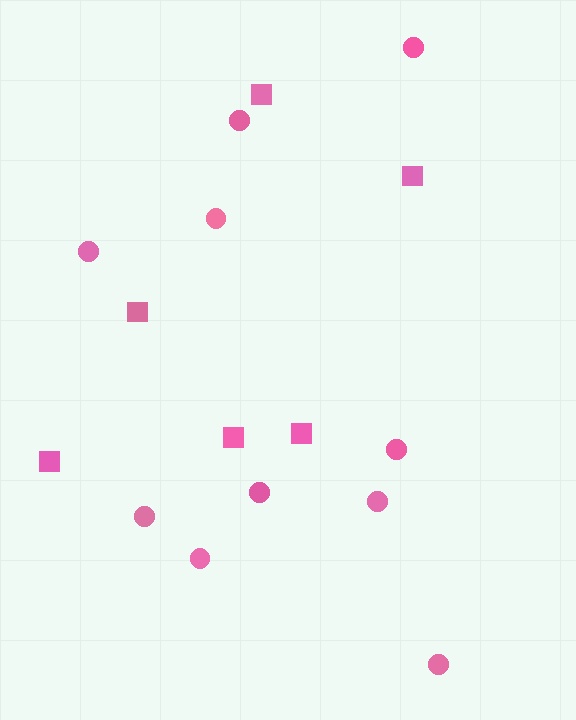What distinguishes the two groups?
There are 2 groups: one group of squares (6) and one group of circles (10).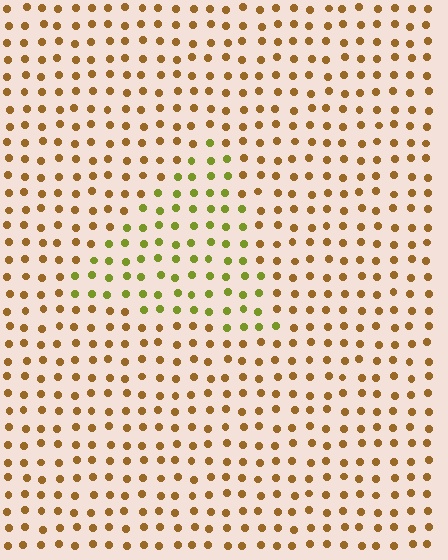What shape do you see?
I see a triangle.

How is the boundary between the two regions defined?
The boundary is defined purely by a slight shift in hue (about 42 degrees). Spacing, size, and orientation are identical on both sides.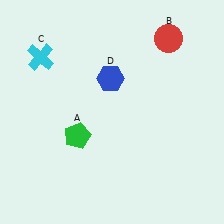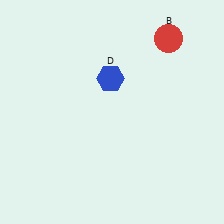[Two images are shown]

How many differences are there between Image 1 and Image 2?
There are 2 differences between the two images.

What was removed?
The green pentagon (A), the cyan cross (C) were removed in Image 2.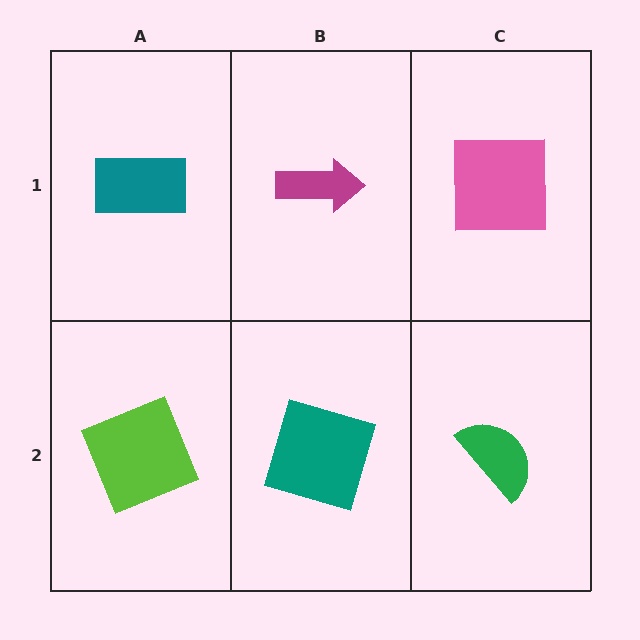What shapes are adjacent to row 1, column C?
A green semicircle (row 2, column C), a magenta arrow (row 1, column B).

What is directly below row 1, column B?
A teal square.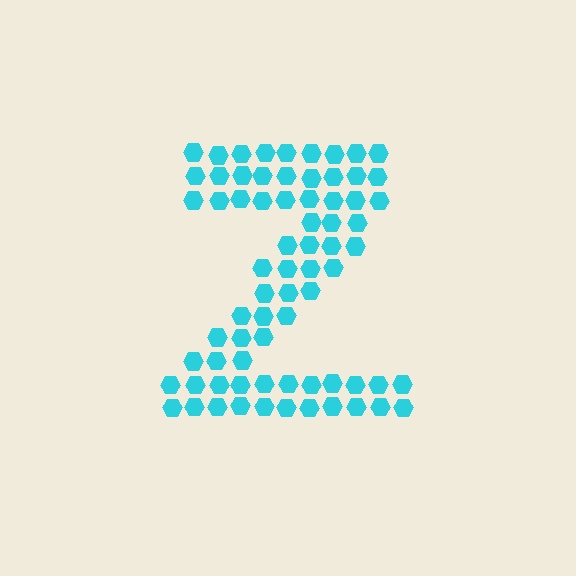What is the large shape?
The large shape is the letter Z.